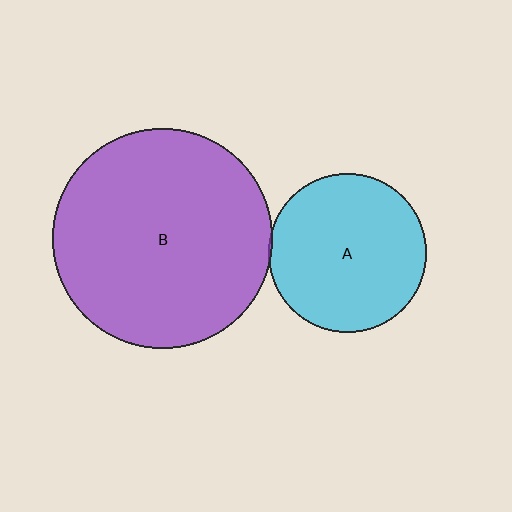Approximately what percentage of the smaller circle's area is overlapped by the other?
Approximately 5%.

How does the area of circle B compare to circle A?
Approximately 1.9 times.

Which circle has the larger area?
Circle B (purple).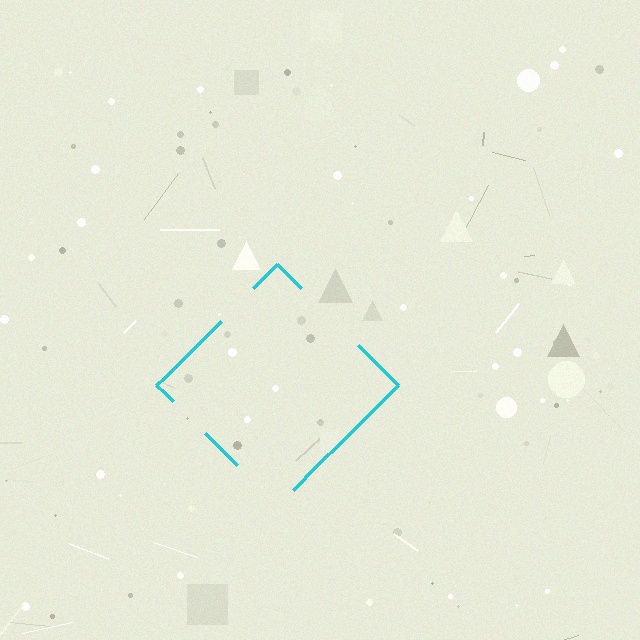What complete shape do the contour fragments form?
The contour fragments form a diamond.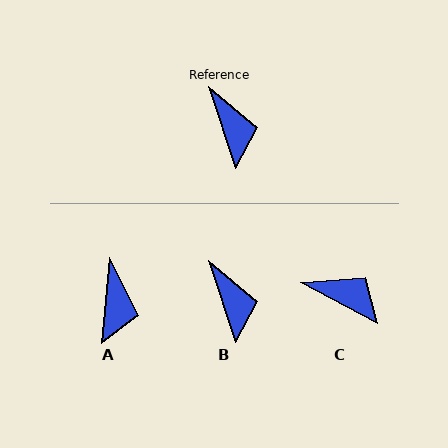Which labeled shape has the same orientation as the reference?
B.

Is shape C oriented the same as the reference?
No, it is off by about 44 degrees.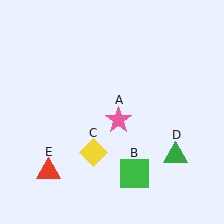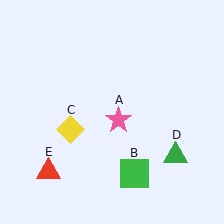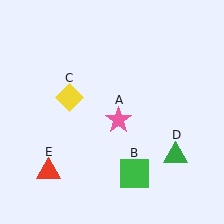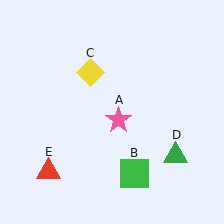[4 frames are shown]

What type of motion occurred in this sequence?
The yellow diamond (object C) rotated clockwise around the center of the scene.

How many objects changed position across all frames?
1 object changed position: yellow diamond (object C).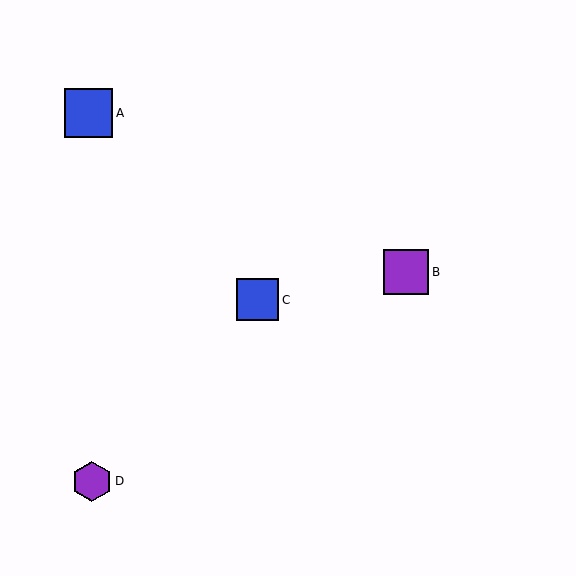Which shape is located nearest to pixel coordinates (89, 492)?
The purple hexagon (labeled D) at (92, 481) is nearest to that location.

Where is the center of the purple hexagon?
The center of the purple hexagon is at (92, 481).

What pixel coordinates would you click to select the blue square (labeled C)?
Click at (257, 300) to select the blue square C.